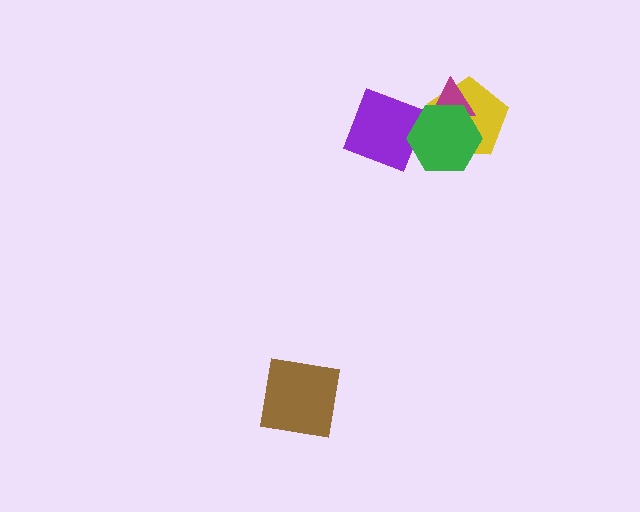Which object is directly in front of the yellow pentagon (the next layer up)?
The magenta triangle is directly in front of the yellow pentagon.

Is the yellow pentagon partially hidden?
Yes, it is partially covered by another shape.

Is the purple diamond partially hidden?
Yes, it is partially covered by another shape.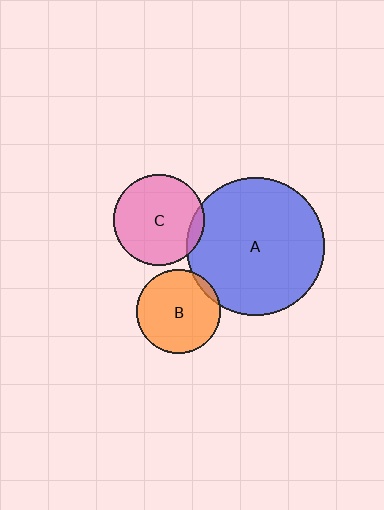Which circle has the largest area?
Circle A (blue).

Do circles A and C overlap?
Yes.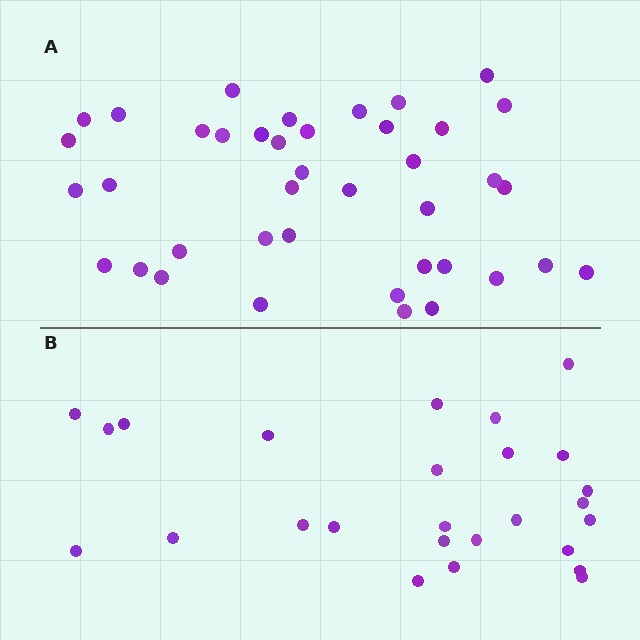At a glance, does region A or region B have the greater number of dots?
Region A (the top region) has more dots.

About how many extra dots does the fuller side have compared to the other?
Region A has approximately 15 more dots than region B.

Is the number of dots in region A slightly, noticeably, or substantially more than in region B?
Region A has substantially more. The ratio is roughly 1.5 to 1.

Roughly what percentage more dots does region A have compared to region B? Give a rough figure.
About 55% more.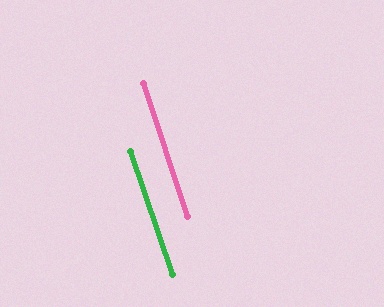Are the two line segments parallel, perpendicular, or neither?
Parallel — their directions differ by only 0.5°.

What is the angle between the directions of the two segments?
Approximately 1 degree.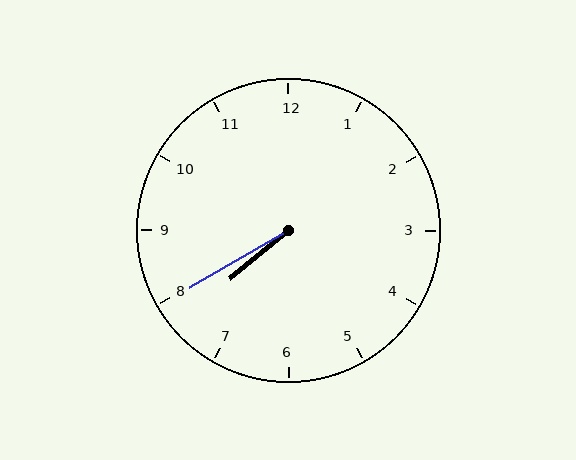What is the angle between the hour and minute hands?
Approximately 10 degrees.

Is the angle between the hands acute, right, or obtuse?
It is acute.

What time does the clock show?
7:40.